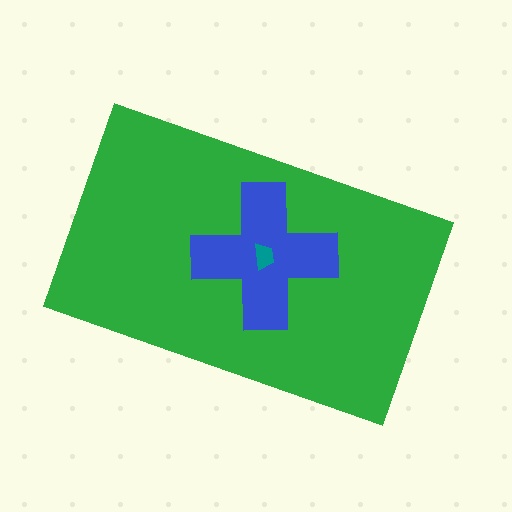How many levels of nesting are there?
3.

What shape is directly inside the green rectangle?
The blue cross.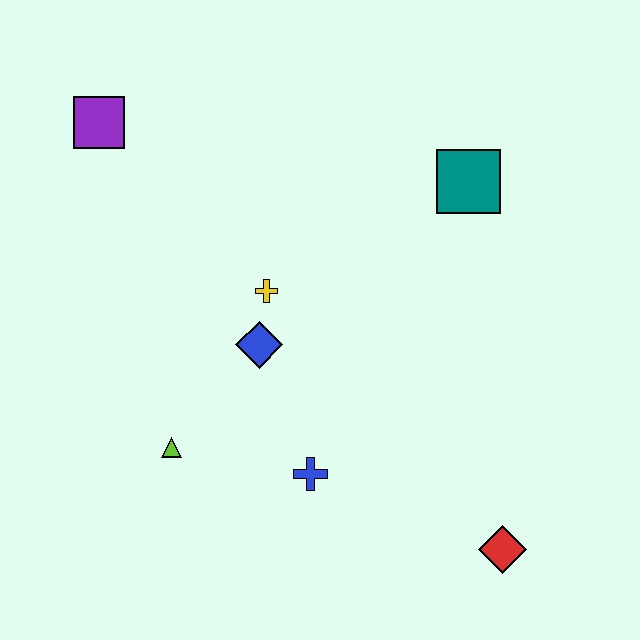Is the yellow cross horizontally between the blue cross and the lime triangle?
Yes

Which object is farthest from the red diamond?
The purple square is farthest from the red diamond.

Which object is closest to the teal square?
The yellow cross is closest to the teal square.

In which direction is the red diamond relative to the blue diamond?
The red diamond is to the right of the blue diamond.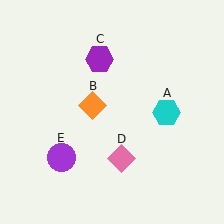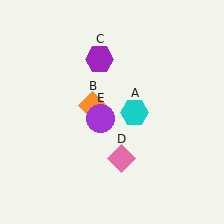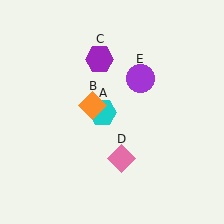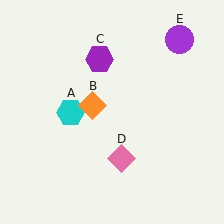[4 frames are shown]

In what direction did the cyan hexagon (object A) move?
The cyan hexagon (object A) moved left.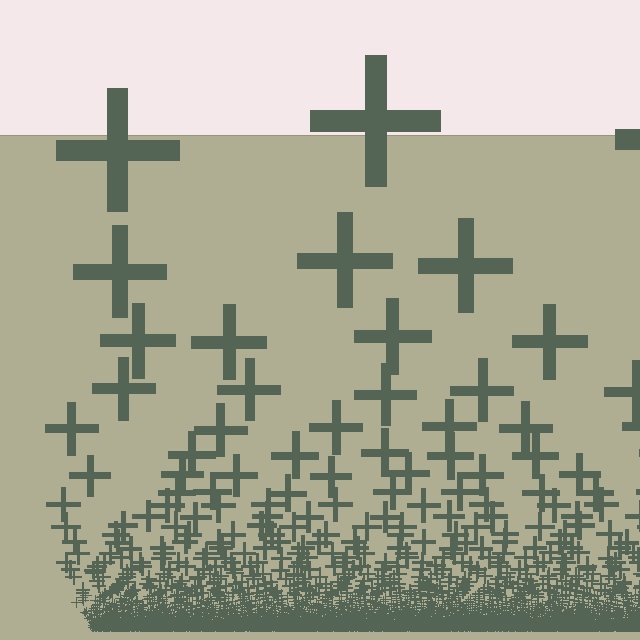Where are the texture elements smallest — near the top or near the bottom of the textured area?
Near the bottom.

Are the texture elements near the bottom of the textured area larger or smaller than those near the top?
Smaller. The gradient is inverted — elements near the bottom are smaller and denser.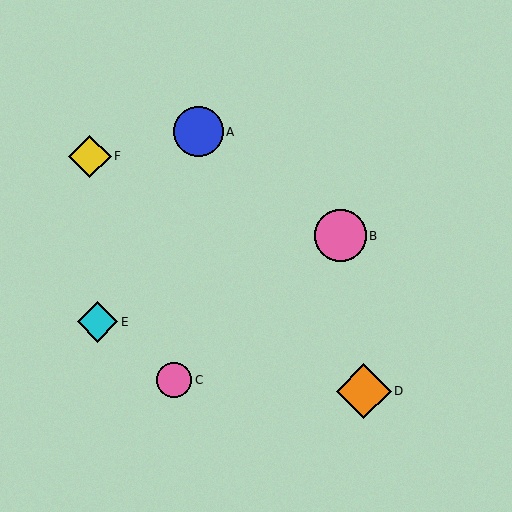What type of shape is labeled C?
Shape C is a pink circle.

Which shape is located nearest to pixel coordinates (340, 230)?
The pink circle (labeled B) at (340, 236) is nearest to that location.